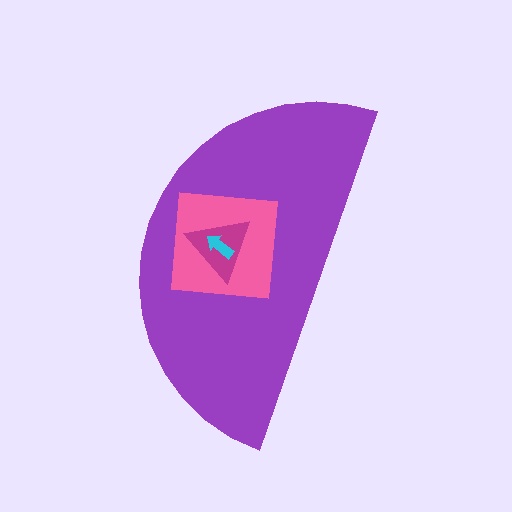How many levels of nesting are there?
4.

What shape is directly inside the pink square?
The magenta triangle.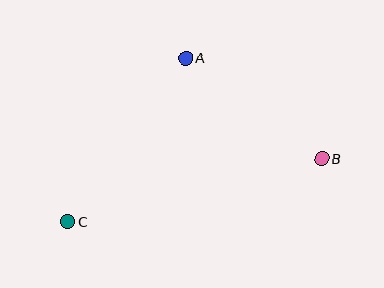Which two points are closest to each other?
Points A and B are closest to each other.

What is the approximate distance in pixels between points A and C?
The distance between A and C is approximately 202 pixels.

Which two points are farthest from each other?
Points B and C are farthest from each other.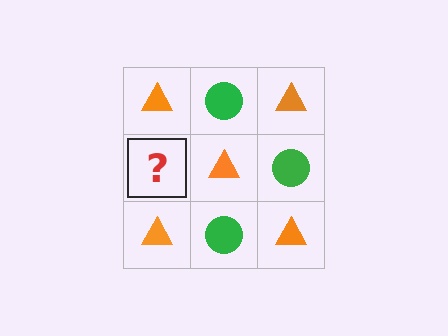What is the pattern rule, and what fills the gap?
The rule is that it alternates orange triangle and green circle in a checkerboard pattern. The gap should be filled with a green circle.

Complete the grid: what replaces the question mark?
The question mark should be replaced with a green circle.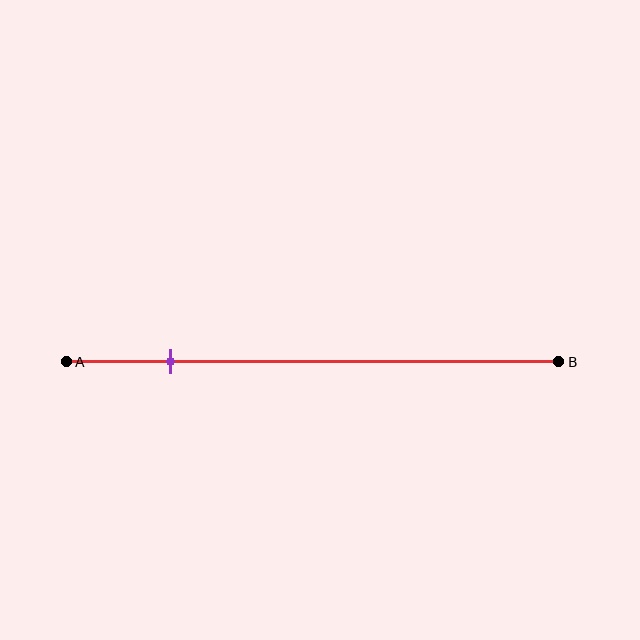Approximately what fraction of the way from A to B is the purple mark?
The purple mark is approximately 20% of the way from A to B.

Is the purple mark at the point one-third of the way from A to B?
No, the mark is at about 20% from A, not at the 33% one-third point.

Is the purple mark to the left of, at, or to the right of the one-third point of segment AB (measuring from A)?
The purple mark is to the left of the one-third point of segment AB.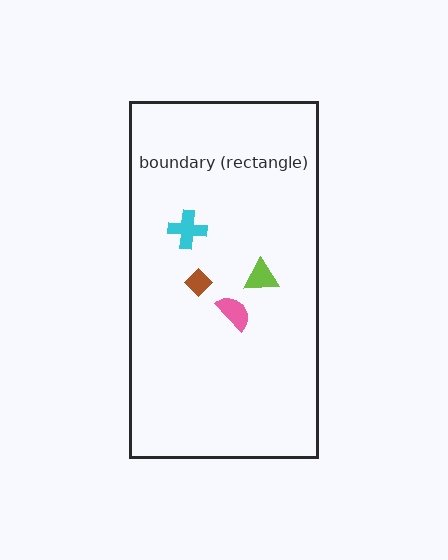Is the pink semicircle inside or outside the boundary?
Inside.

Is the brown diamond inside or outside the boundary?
Inside.